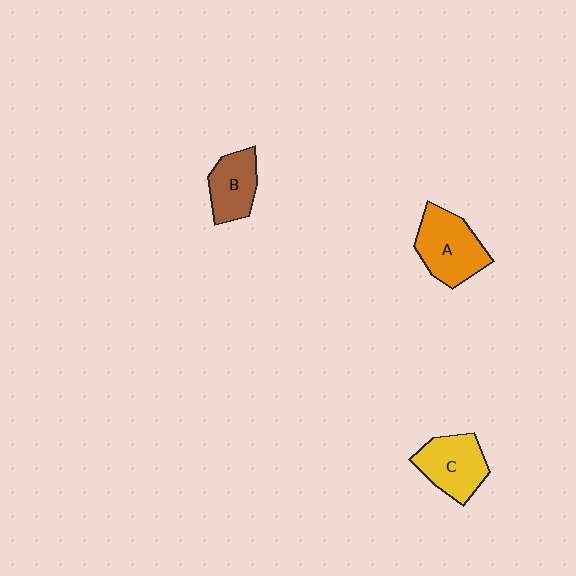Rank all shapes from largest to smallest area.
From largest to smallest: A (orange), C (yellow), B (brown).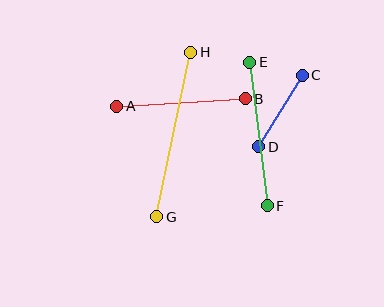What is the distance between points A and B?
The distance is approximately 129 pixels.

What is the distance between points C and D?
The distance is approximately 84 pixels.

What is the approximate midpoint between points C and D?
The midpoint is at approximately (281, 111) pixels.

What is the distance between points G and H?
The distance is approximately 168 pixels.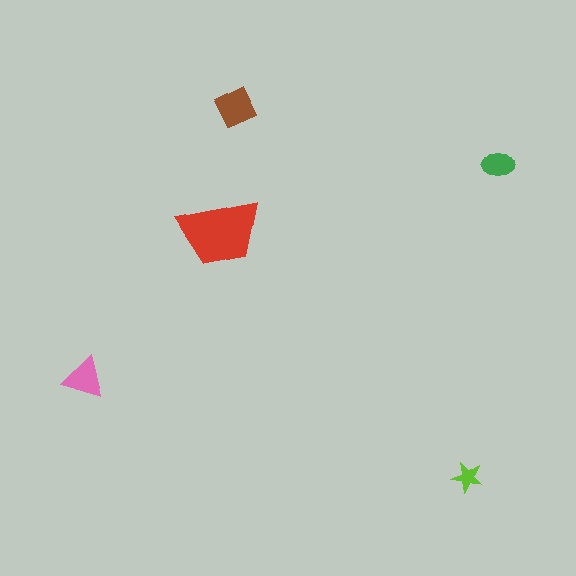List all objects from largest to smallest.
The red trapezoid, the brown diamond, the pink triangle, the green ellipse, the lime star.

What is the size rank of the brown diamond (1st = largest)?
2nd.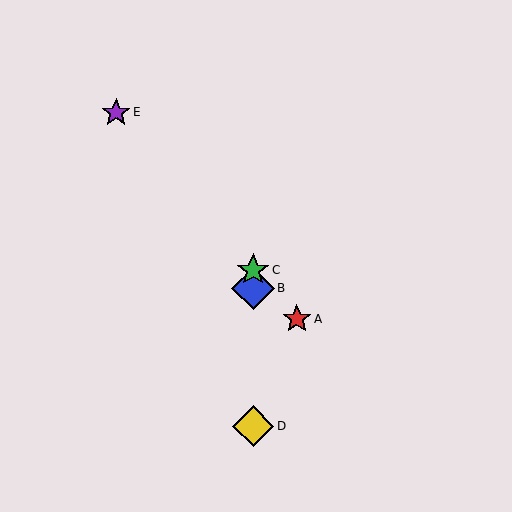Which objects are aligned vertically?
Objects B, C, D are aligned vertically.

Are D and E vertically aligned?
No, D is at x≈253 and E is at x≈116.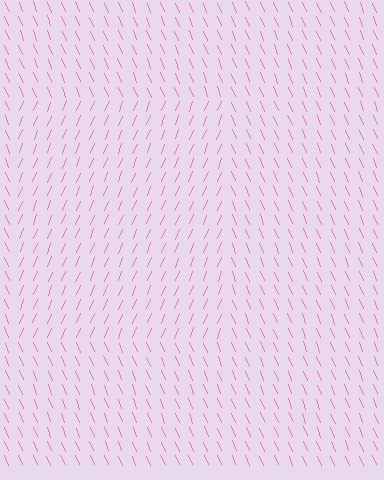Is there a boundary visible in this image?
Yes, there is a texture boundary formed by a change in line orientation.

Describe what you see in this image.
The image is filled with small pink line segments. A rectangle region in the image has lines oriented differently from the surrounding lines, creating a visible texture boundary.